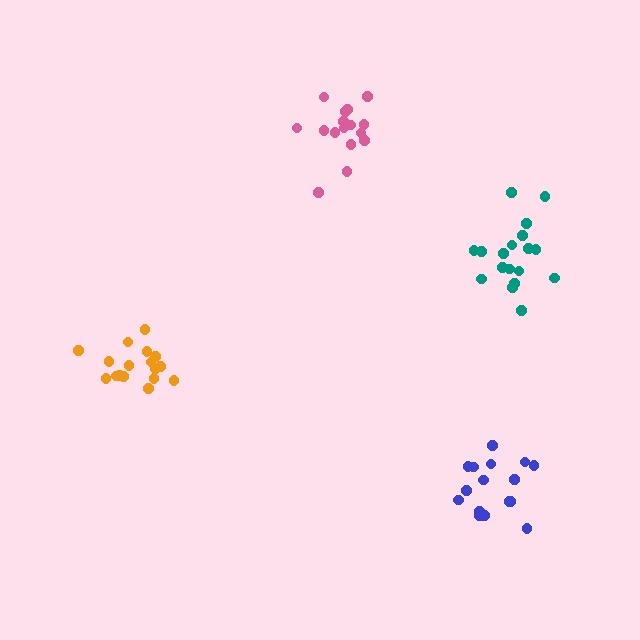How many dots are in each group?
Group 1: 16 dots, Group 2: 18 dots, Group 3: 17 dots, Group 4: 16 dots (67 total).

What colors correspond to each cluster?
The clusters are colored: pink, teal, orange, blue.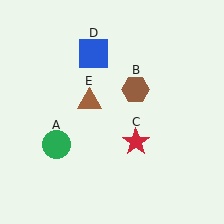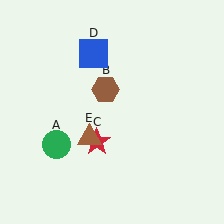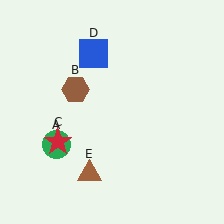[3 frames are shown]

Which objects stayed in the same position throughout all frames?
Green circle (object A) and blue square (object D) remained stationary.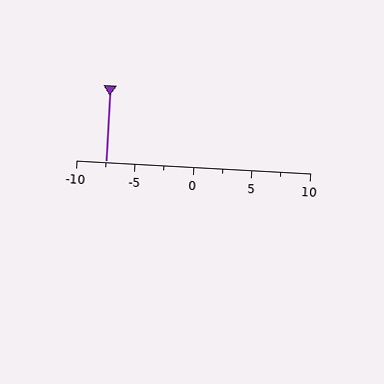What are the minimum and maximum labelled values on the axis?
The axis runs from -10 to 10.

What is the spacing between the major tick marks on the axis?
The major ticks are spaced 5 apart.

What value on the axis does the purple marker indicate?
The marker indicates approximately -7.5.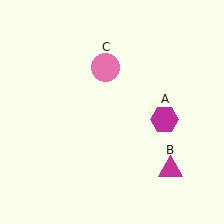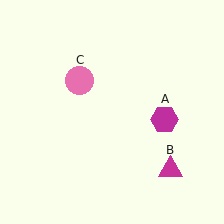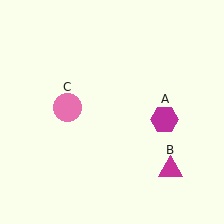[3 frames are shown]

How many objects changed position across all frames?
1 object changed position: pink circle (object C).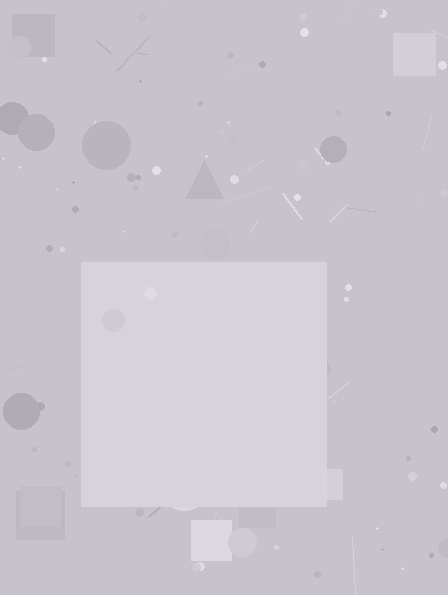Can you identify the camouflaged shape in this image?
The camouflaged shape is a square.